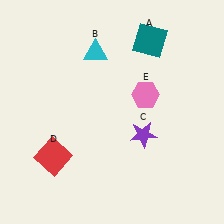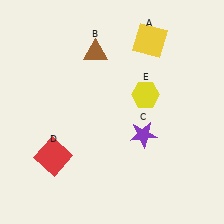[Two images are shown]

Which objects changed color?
A changed from teal to yellow. B changed from cyan to brown. E changed from pink to yellow.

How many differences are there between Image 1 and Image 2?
There are 3 differences between the two images.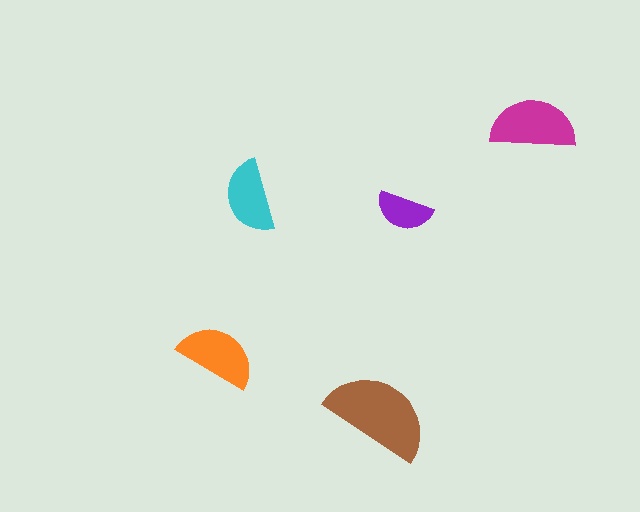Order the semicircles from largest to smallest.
the brown one, the magenta one, the orange one, the cyan one, the purple one.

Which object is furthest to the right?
The magenta semicircle is rightmost.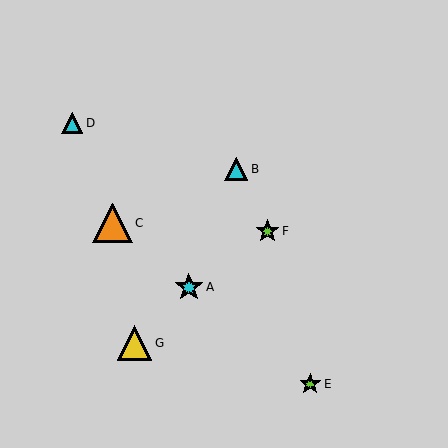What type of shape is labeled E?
Shape E is a lime star.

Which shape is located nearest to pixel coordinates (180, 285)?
The cyan star (labeled A) at (189, 287) is nearest to that location.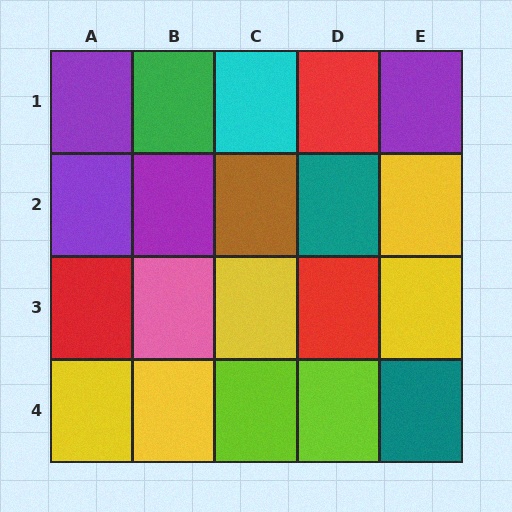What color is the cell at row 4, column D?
Lime.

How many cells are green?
1 cell is green.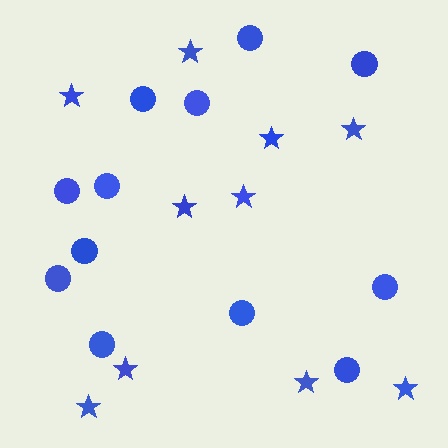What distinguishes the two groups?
There are 2 groups: one group of circles (12) and one group of stars (10).